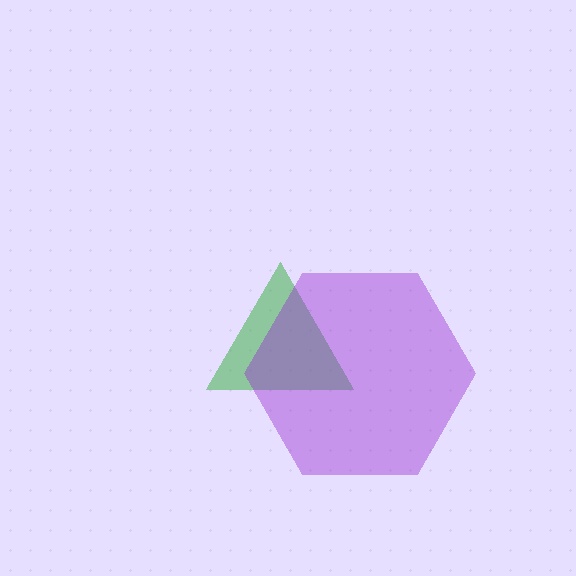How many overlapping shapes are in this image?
There are 2 overlapping shapes in the image.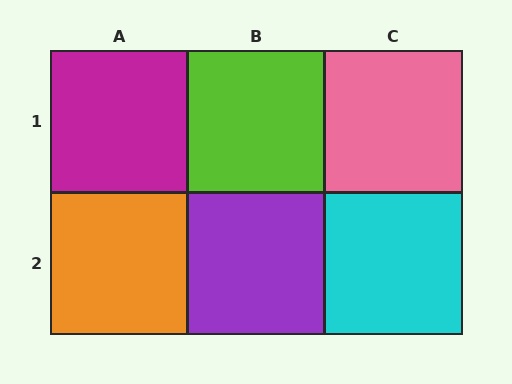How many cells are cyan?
1 cell is cyan.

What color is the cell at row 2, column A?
Orange.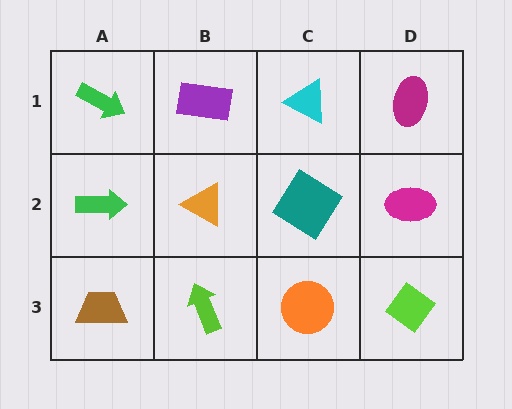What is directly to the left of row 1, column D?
A cyan triangle.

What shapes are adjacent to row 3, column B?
An orange triangle (row 2, column B), a brown trapezoid (row 3, column A), an orange circle (row 3, column C).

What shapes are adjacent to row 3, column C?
A teal diamond (row 2, column C), a lime arrow (row 3, column B), a lime diamond (row 3, column D).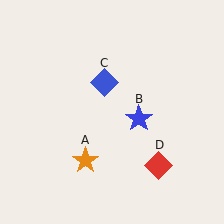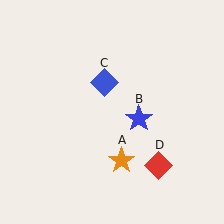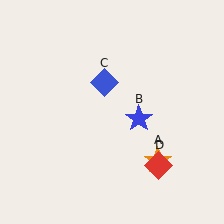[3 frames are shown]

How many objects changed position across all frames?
1 object changed position: orange star (object A).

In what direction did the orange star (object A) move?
The orange star (object A) moved right.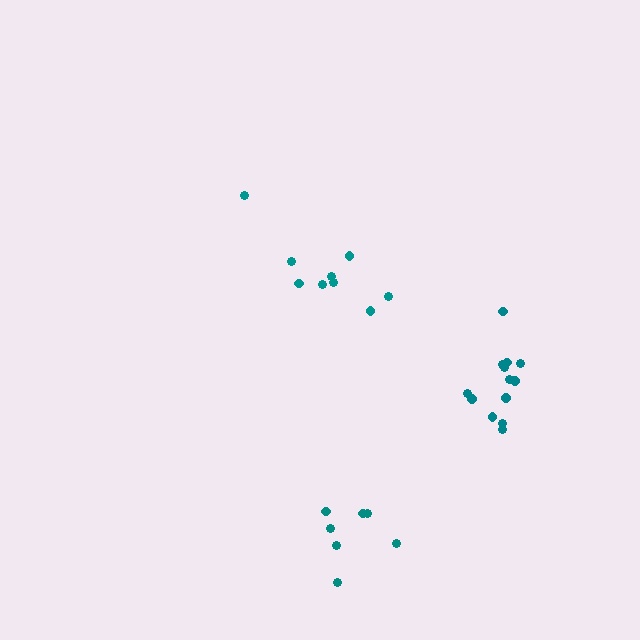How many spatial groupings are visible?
There are 3 spatial groupings.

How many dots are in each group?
Group 1: 9 dots, Group 2: 13 dots, Group 3: 7 dots (29 total).